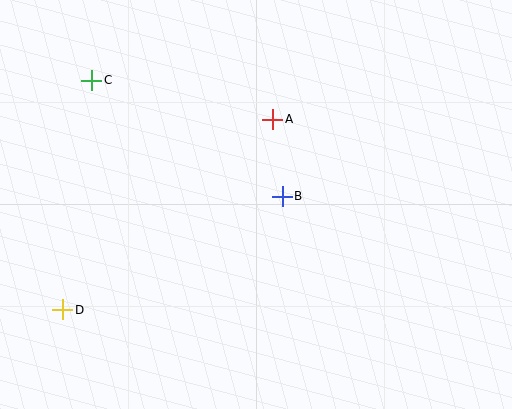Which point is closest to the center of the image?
Point B at (282, 196) is closest to the center.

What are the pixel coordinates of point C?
Point C is at (92, 80).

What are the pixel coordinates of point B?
Point B is at (282, 196).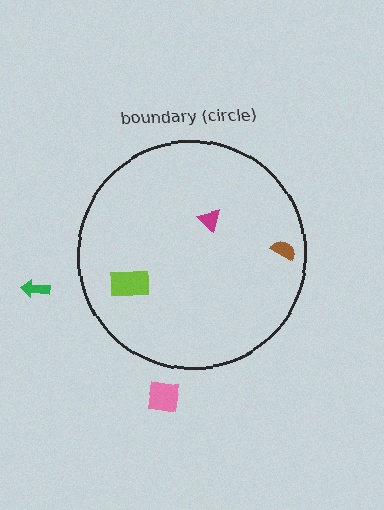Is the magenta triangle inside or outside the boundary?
Inside.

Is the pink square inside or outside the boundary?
Outside.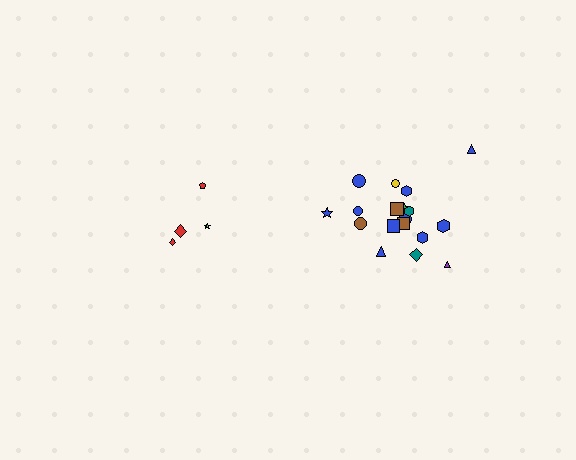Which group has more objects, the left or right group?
The right group.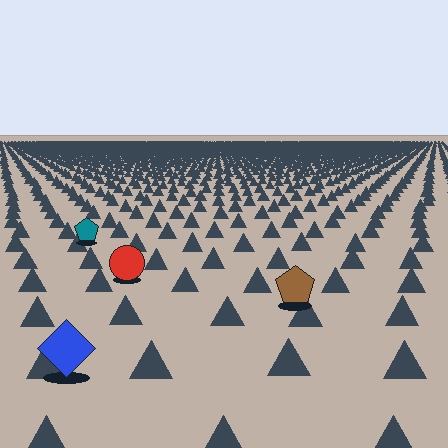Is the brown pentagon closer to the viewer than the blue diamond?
No. The blue diamond is closer — you can tell from the texture gradient: the ground texture is coarser near it.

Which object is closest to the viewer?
The blue diamond is closest. The texture marks near it are larger and more spread out.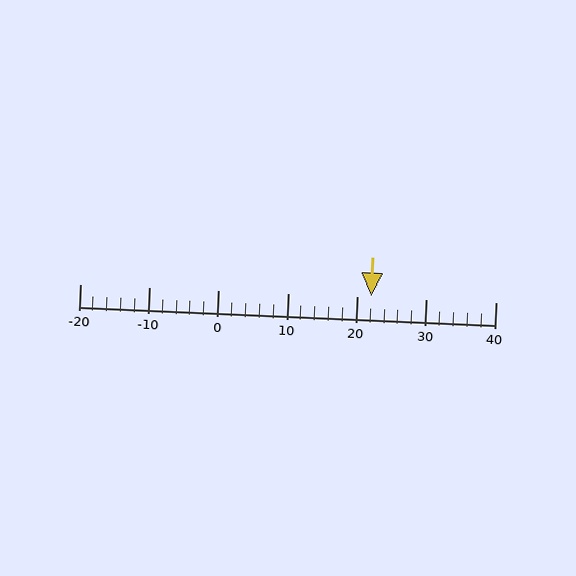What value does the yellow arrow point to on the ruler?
The yellow arrow points to approximately 22.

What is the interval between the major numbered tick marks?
The major tick marks are spaced 10 units apart.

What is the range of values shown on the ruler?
The ruler shows values from -20 to 40.